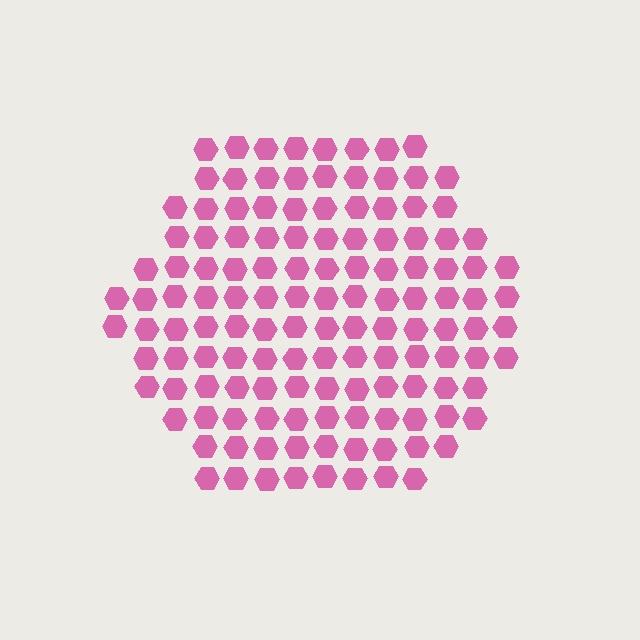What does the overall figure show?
The overall figure shows a hexagon.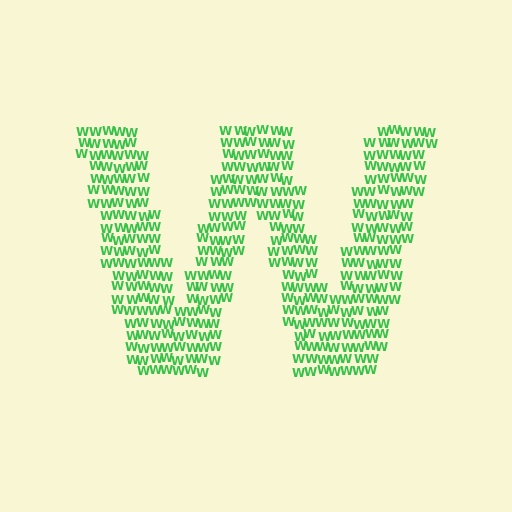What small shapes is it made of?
It is made of small letter W's.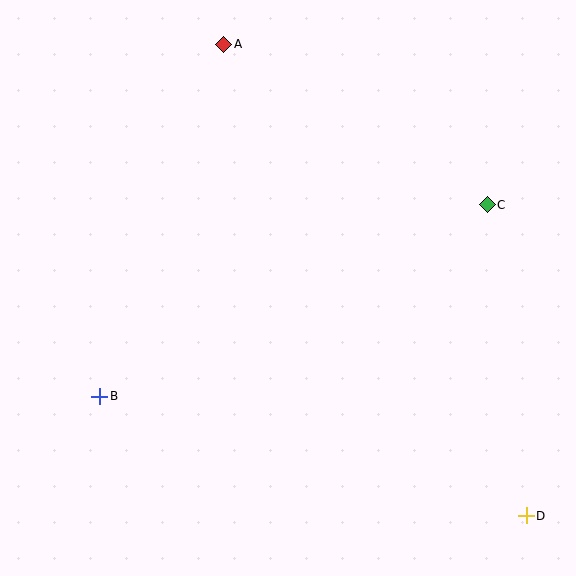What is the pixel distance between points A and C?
The distance between A and C is 309 pixels.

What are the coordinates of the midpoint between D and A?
The midpoint between D and A is at (375, 280).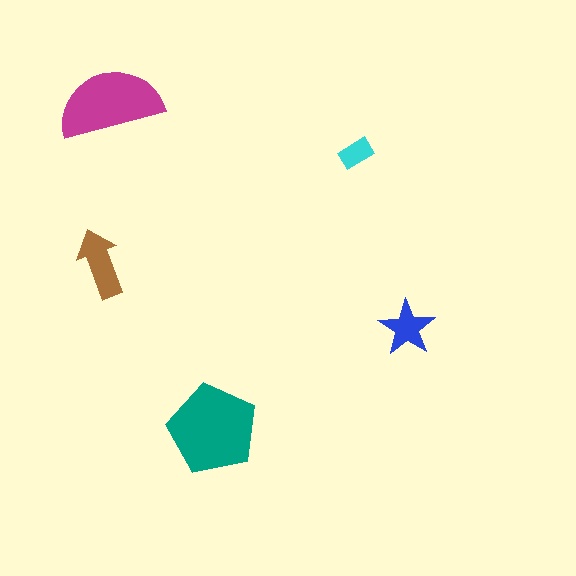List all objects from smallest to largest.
The cyan rectangle, the blue star, the brown arrow, the magenta semicircle, the teal pentagon.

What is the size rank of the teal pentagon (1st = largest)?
1st.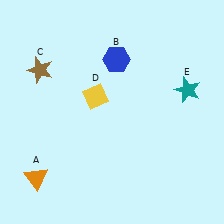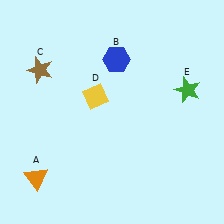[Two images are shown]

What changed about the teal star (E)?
In Image 1, E is teal. In Image 2, it changed to green.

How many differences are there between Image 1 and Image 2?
There is 1 difference between the two images.